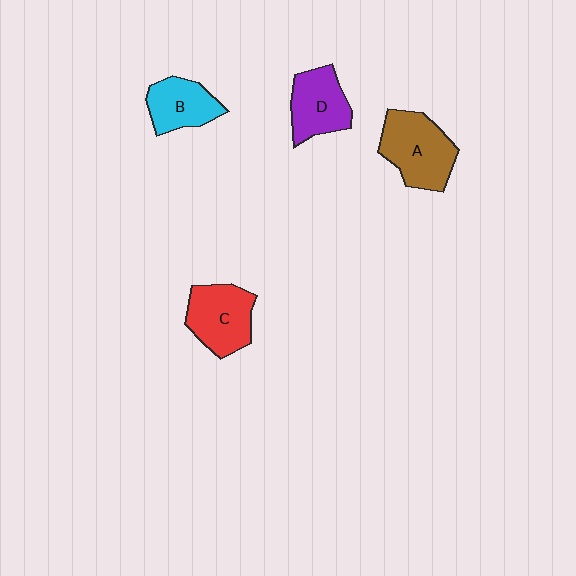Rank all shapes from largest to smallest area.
From largest to smallest: A (brown), C (red), D (purple), B (cyan).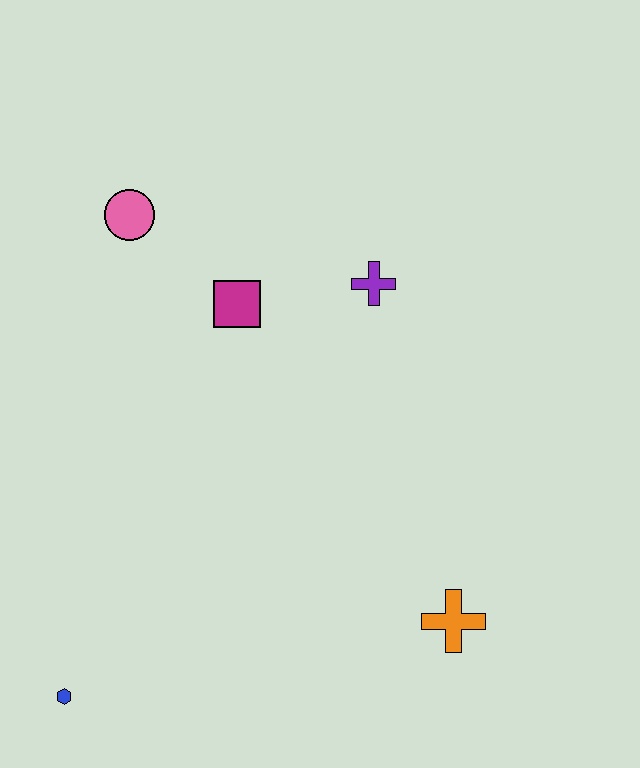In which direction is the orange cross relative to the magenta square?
The orange cross is below the magenta square.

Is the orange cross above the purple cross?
No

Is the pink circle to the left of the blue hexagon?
No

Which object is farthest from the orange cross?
The pink circle is farthest from the orange cross.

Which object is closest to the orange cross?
The purple cross is closest to the orange cross.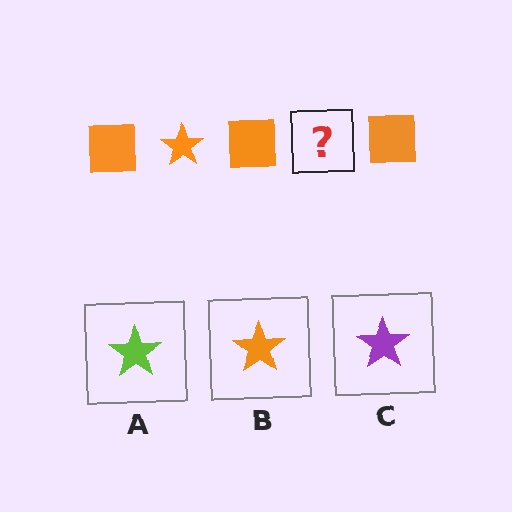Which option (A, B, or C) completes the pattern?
B.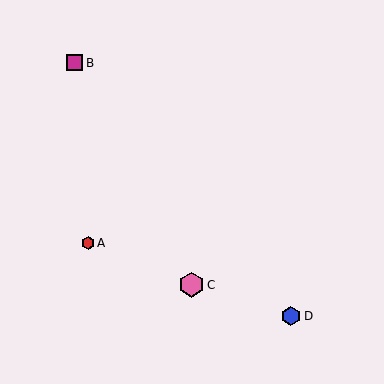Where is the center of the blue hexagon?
The center of the blue hexagon is at (291, 316).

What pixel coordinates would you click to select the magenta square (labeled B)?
Click at (74, 63) to select the magenta square B.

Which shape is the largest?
The pink hexagon (labeled C) is the largest.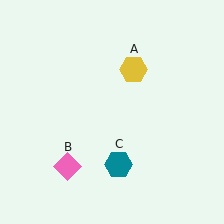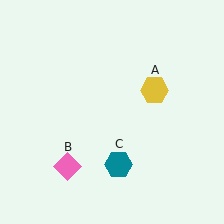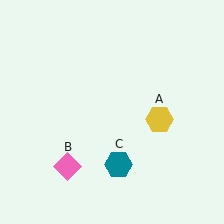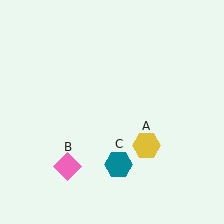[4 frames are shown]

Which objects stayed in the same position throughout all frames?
Pink diamond (object B) and teal hexagon (object C) remained stationary.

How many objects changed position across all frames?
1 object changed position: yellow hexagon (object A).